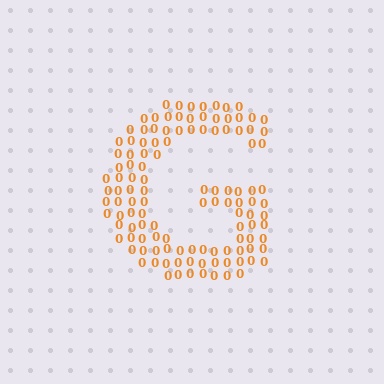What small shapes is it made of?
It is made of small digit 0's.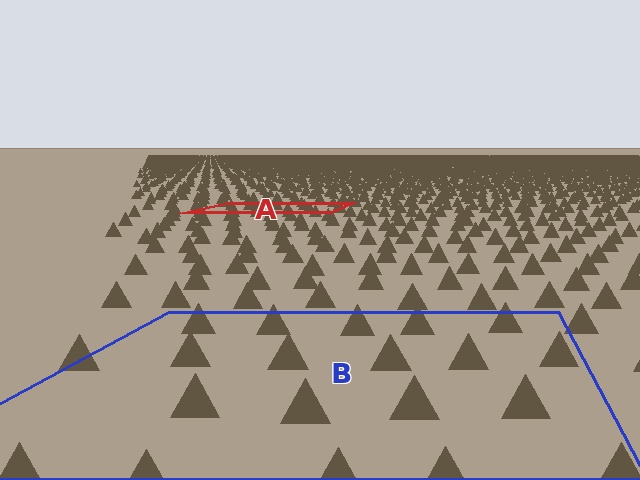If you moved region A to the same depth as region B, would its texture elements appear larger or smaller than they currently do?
They would appear larger. At a closer depth, the same texture elements are projected at a bigger on-screen size.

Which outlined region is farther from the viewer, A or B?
Region A is farther from the viewer — the texture elements inside it appear smaller and more densely packed.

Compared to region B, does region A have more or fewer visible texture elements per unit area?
Region A has more texture elements per unit area — they are packed more densely because it is farther away.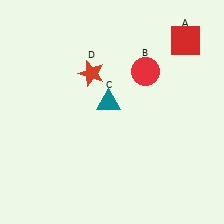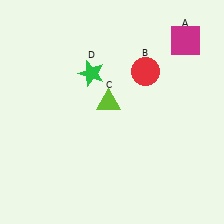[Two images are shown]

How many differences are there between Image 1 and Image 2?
There are 3 differences between the two images.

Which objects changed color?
A changed from red to magenta. C changed from teal to lime. D changed from red to green.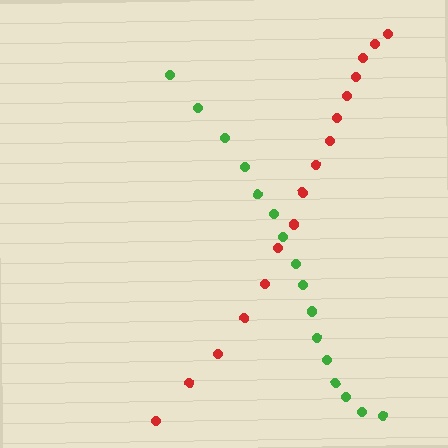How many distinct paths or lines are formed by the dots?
There are 2 distinct paths.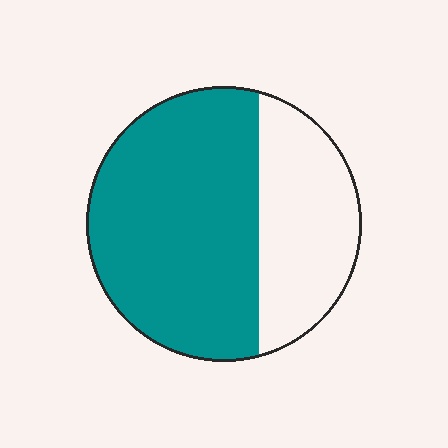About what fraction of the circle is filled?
About two thirds (2/3).